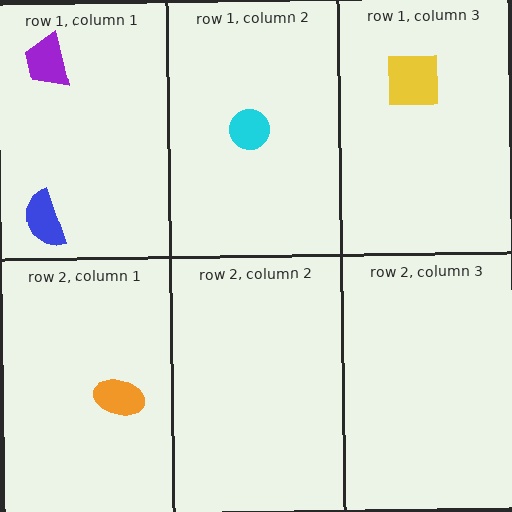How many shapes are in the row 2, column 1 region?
1.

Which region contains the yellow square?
The row 1, column 3 region.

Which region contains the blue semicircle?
The row 1, column 1 region.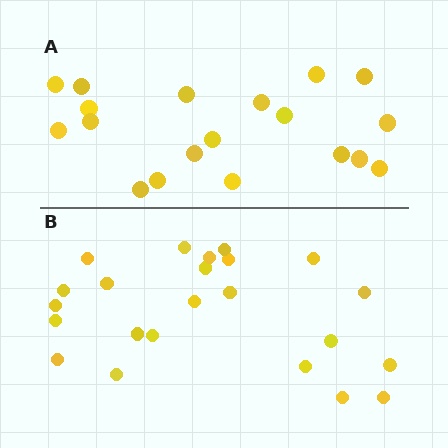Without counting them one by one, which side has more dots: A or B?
Region B (the bottom region) has more dots.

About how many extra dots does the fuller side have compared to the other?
Region B has about 4 more dots than region A.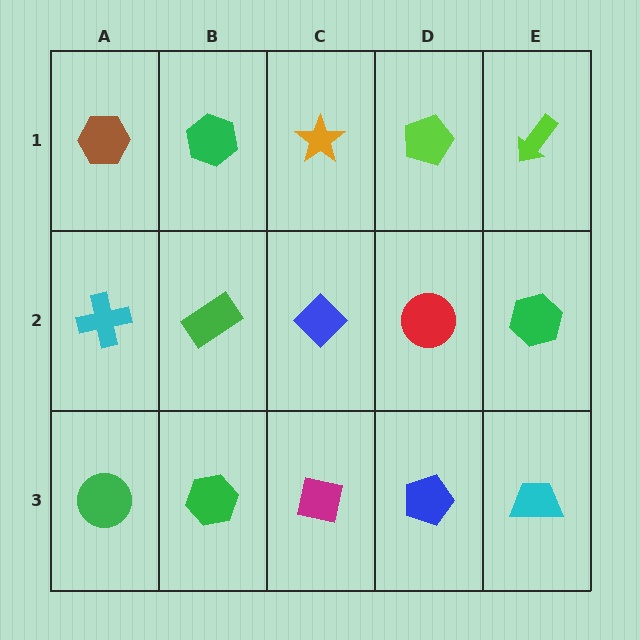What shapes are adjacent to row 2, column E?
A lime arrow (row 1, column E), a cyan trapezoid (row 3, column E), a red circle (row 2, column D).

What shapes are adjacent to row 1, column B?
A green rectangle (row 2, column B), a brown hexagon (row 1, column A), an orange star (row 1, column C).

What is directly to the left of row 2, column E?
A red circle.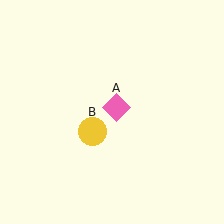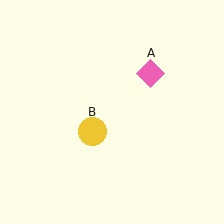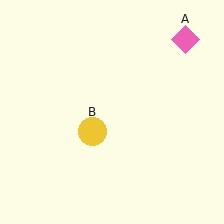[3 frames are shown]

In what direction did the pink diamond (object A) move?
The pink diamond (object A) moved up and to the right.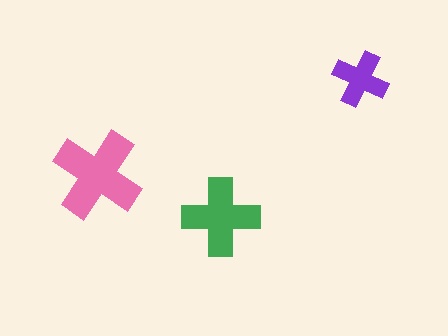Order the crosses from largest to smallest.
the pink one, the green one, the purple one.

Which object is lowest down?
The green cross is bottommost.